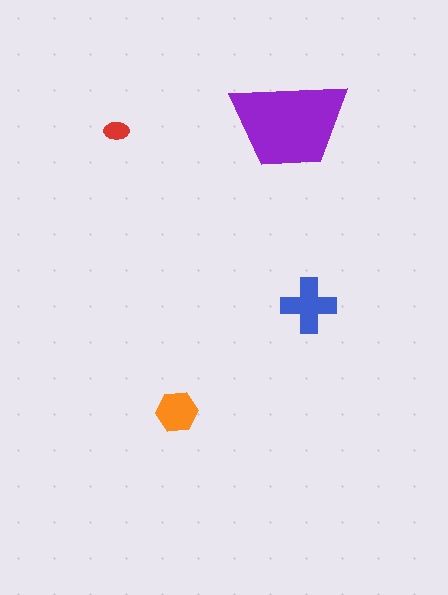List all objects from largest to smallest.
The purple trapezoid, the blue cross, the orange hexagon, the red ellipse.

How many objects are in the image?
There are 4 objects in the image.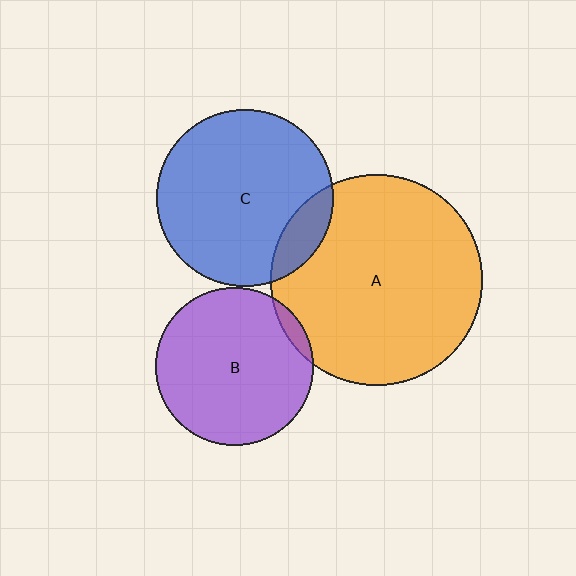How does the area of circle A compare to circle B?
Approximately 1.8 times.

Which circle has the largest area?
Circle A (orange).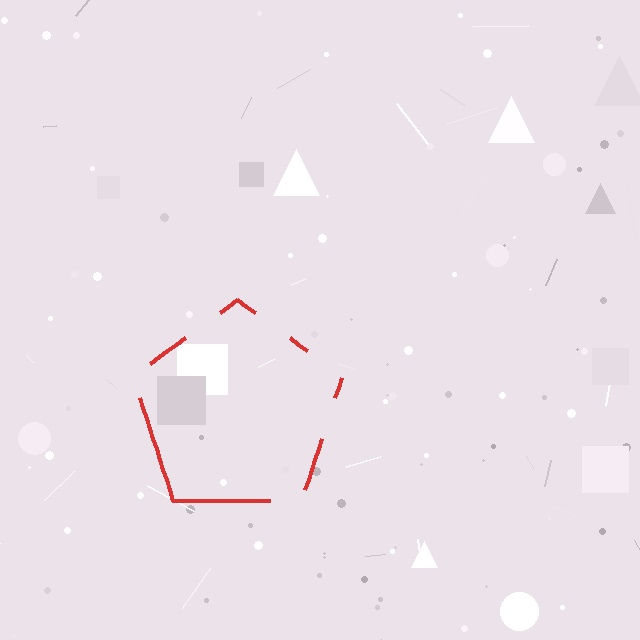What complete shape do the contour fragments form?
The contour fragments form a pentagon.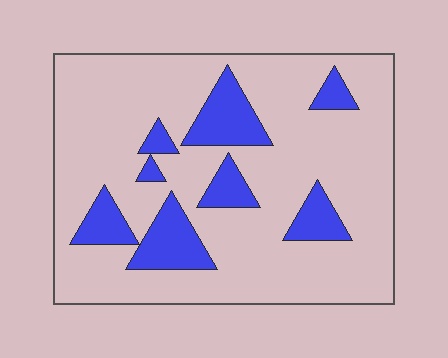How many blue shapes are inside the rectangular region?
8.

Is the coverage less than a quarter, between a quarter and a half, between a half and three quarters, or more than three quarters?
Less than a quarter.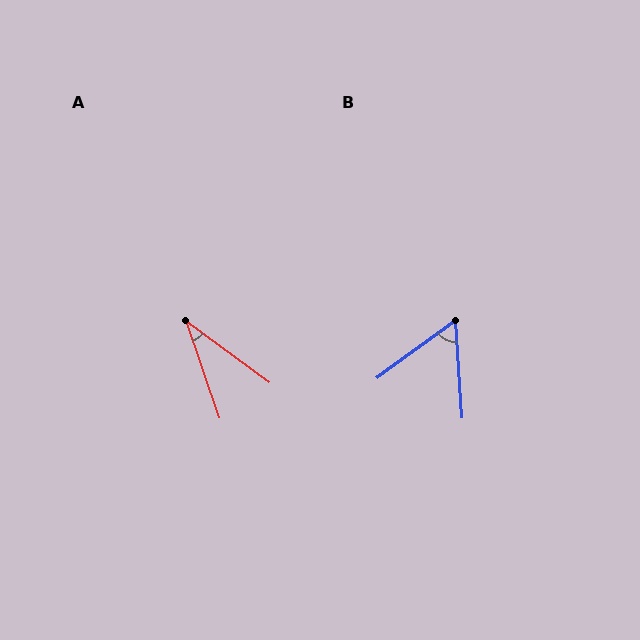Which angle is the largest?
B, at approximately 58 degrees.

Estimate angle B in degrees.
Approximately 58 degrees.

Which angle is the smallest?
A, at approximately 35 degrees.